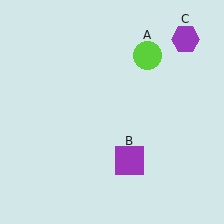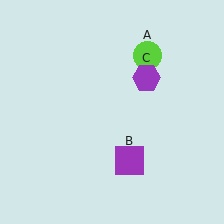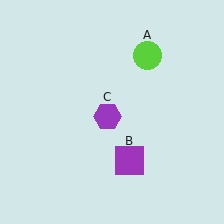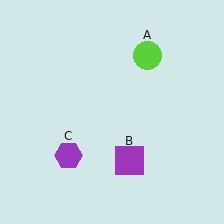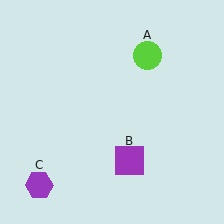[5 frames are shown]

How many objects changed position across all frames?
1 object changed position: purple hexagon (object C).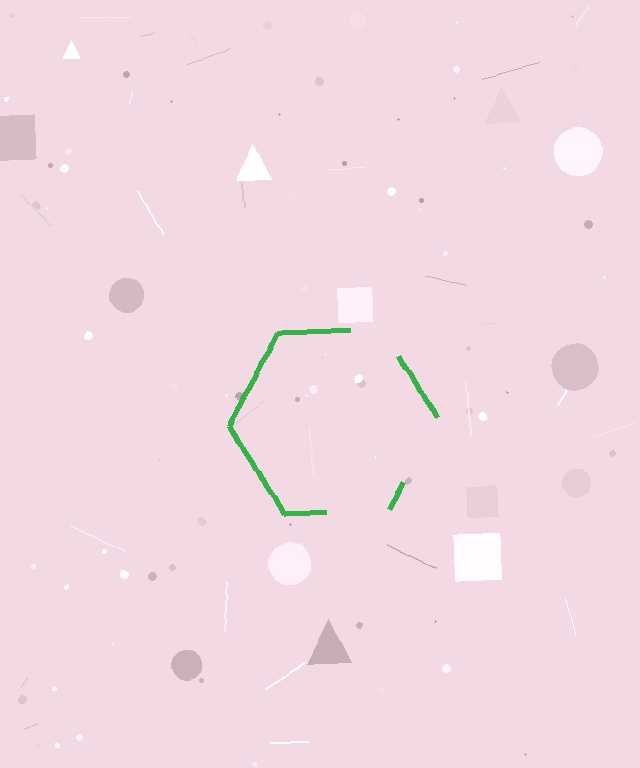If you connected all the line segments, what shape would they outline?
They would outline a hexagon.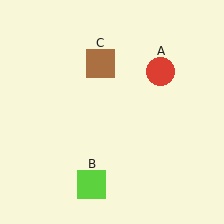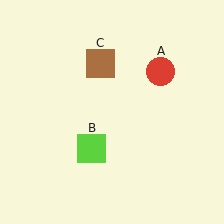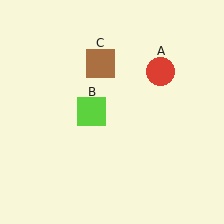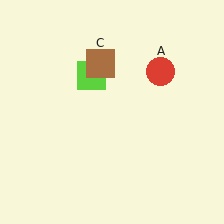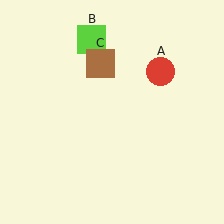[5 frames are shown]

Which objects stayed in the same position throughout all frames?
Red circle (object A) and brown square (object C) remained stationary.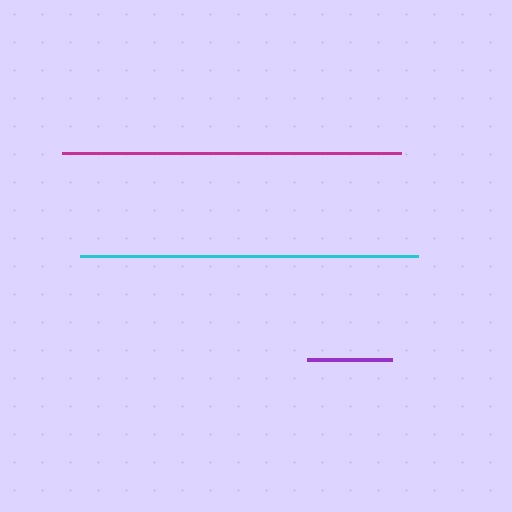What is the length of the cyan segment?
The cyan segment is approximately 338 pixels long.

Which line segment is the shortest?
The purple line is the shortest at approximately 85 pixels.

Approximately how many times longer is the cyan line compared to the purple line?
The cyan line is approximately 4.0 times the length of the purple line.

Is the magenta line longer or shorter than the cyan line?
The cyan line is longer than the magenta line.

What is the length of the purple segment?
The purple segment is approximately 85 pixels long.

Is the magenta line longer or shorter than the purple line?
The magenta line is longer than the purple line.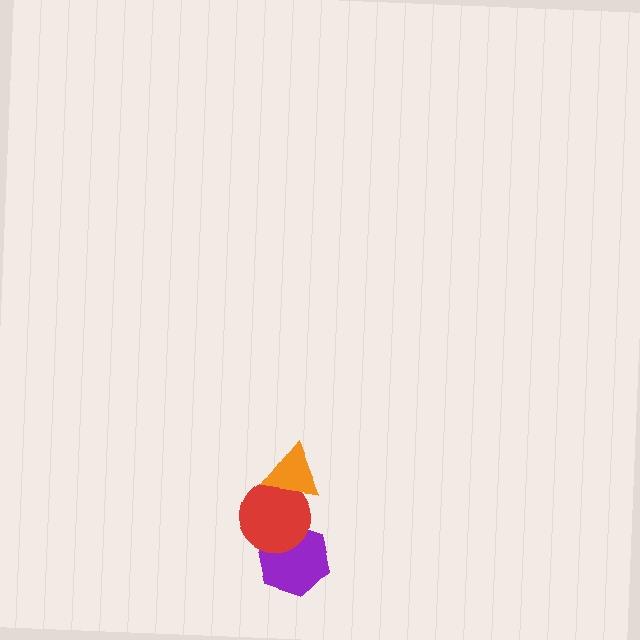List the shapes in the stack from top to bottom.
From top to bottom: the orange triangle, the red circle, the purple hexagon.